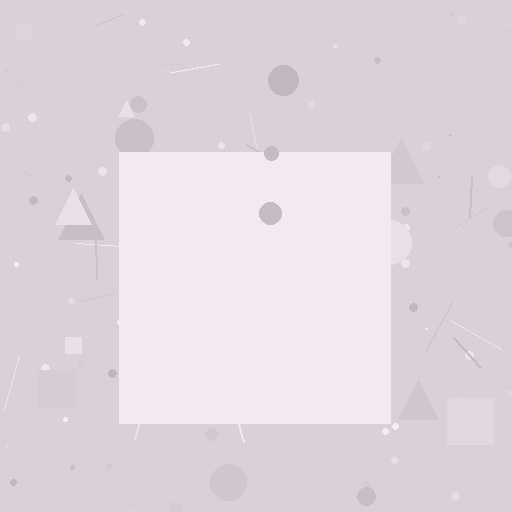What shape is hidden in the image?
A square is hidden in the image.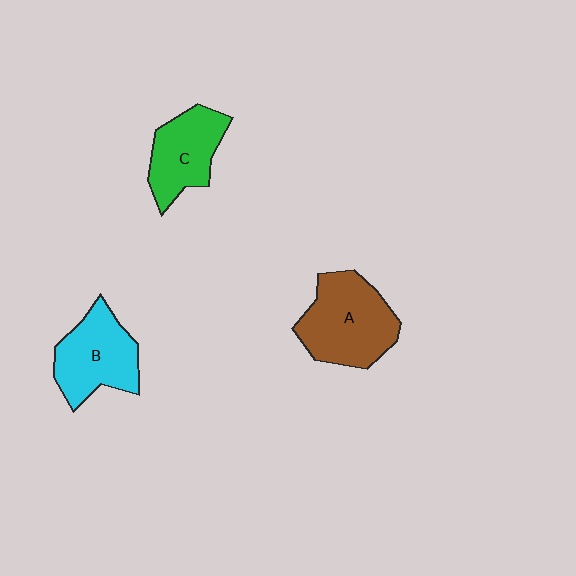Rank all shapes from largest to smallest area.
From largest to smallest: A (brown), B (cyan), C (green).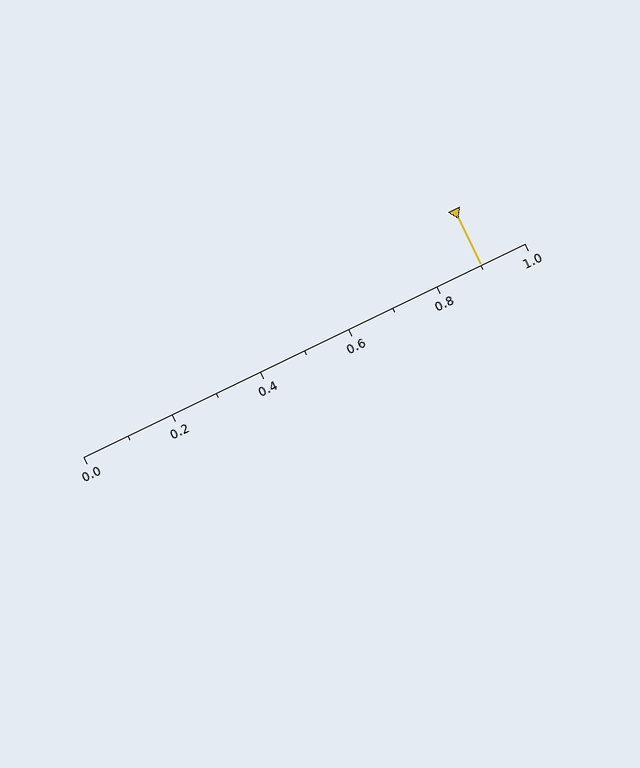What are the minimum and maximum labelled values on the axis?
The axis runs from 0.0 to 1.0.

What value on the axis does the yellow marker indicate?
The marker indicates approximately 0.9.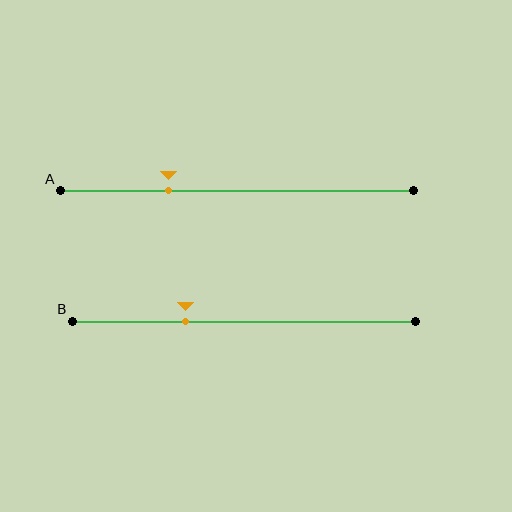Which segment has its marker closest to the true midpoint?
Segment B has its marker closest to the true midpoint.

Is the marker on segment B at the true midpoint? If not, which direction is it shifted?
No, the marker on segment B is shifted to the left by about 17% of the segment length.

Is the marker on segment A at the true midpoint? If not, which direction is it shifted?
No, the marker on segment A is shifted to the left by about 19% of the segment length.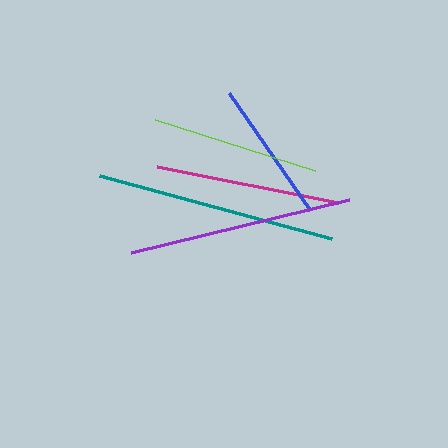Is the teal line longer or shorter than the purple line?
The teal line is longer than the purple line.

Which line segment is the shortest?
The blue line is the shortest at approximately 141 pixels.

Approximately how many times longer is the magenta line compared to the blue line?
The magenta line is approximately 1.3 times the length of the blue line.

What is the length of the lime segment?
The lime segment is approximately 168 pixels long.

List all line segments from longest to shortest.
From longest to shortest: teal, purple, magenta, lime, blue.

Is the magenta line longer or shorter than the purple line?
The purple line is longer than the magenta line.